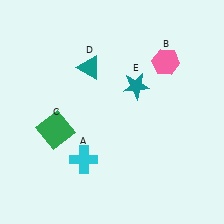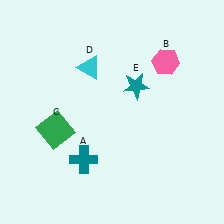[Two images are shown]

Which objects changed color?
A changed from cyan to teal. D changed from teal to cyan.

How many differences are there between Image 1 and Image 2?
There are 2 differences between the two images.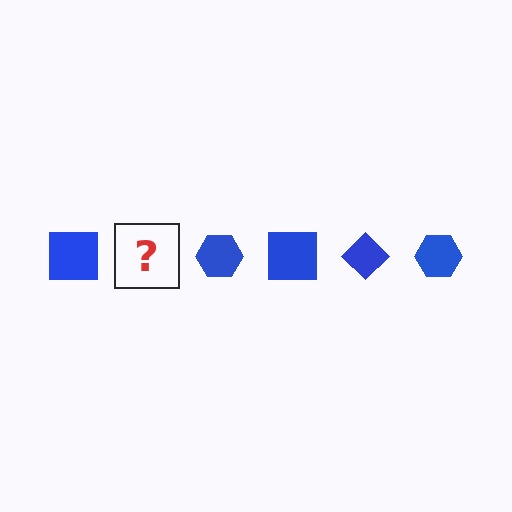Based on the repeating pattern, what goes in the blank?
The blank should be a blue diamond.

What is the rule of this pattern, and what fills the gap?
The rule is that the pattern cycles through square, diamond, hexagon shapes in blue. The gap should be filled with a blue diamond.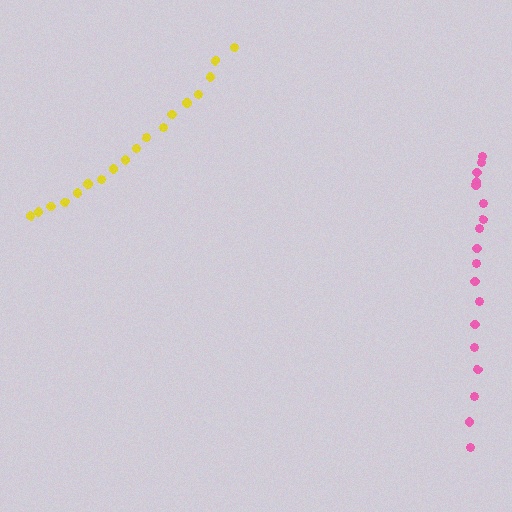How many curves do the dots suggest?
There are 2 distinct paths.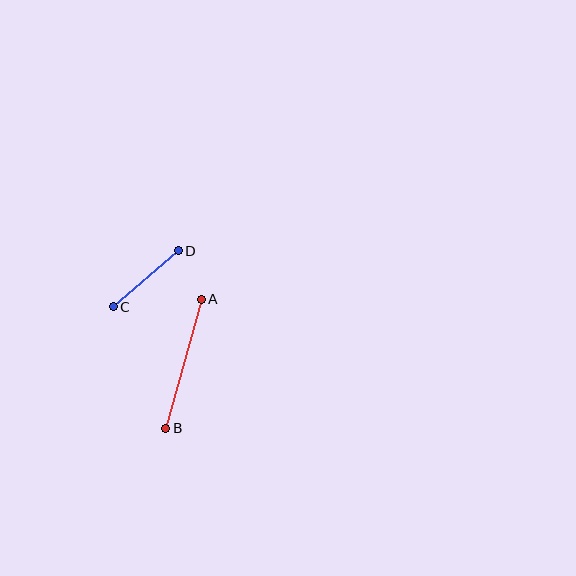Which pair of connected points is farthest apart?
Points A and B are farthest apart.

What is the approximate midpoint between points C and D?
The midpoint is at approximately (146, 279) pixels.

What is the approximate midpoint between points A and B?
The midpoint is at approximately (184, 364) pixels.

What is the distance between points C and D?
The distance is approximately 86 pixels.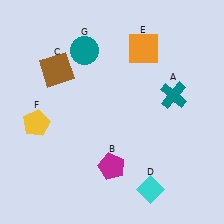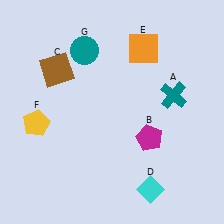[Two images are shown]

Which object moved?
The magenta pentagon (B) moved right.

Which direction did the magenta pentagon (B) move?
The magenta pentagon (B) moved right.